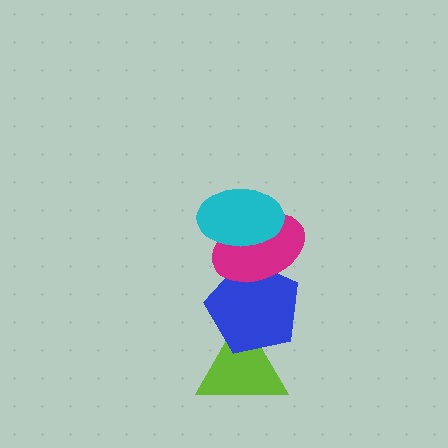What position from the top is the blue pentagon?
The blue pentagon is 3rd from the top.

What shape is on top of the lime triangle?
The blue pentagon is on top of the lime triangle.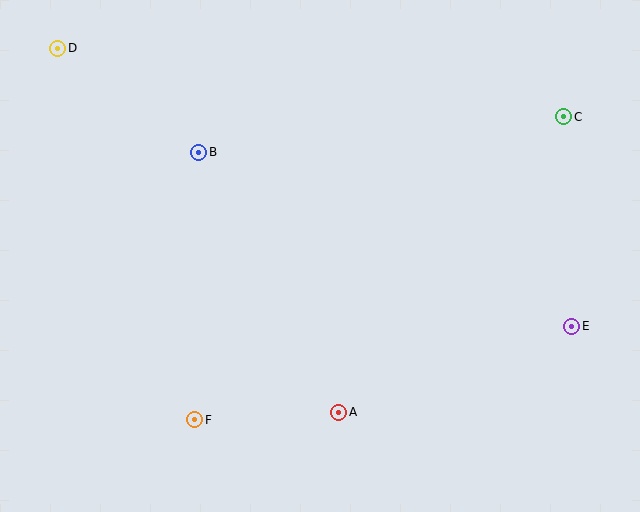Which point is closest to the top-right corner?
Point C is closest to the top-right corner.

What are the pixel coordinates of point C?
Point C is at (564, 117).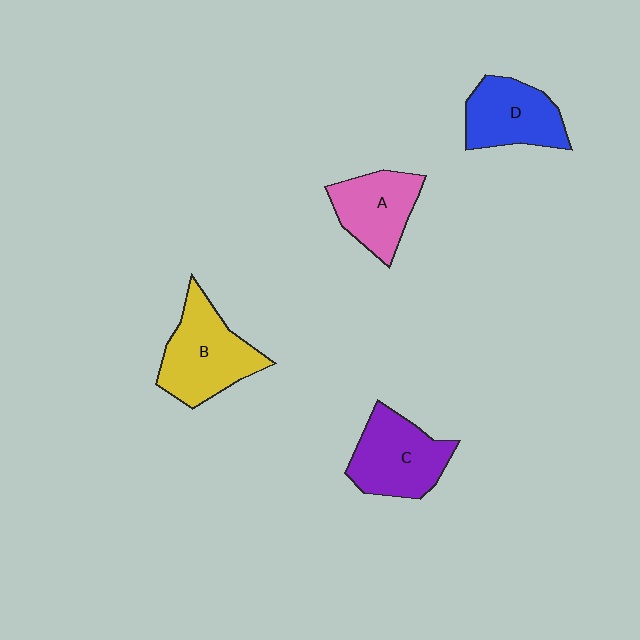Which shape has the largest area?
Shape B (yellow).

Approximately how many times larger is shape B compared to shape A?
Approximately 1.3 times.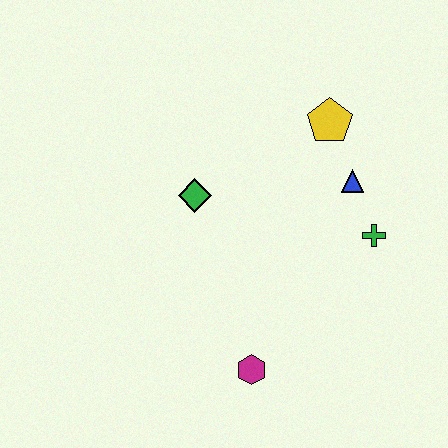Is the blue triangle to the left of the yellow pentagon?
No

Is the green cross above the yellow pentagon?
No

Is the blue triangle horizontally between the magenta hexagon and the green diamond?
No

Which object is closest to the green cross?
The blue triangle is closest to the green cross.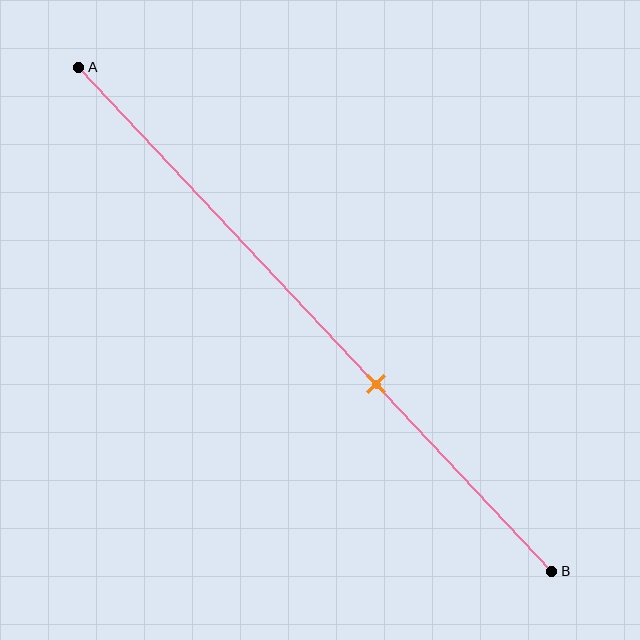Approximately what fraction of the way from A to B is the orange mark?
The orange mark is approximately 65% of the way from A to B.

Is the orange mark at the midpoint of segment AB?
No, the mark is at about 65% from A, not at the 50% midpoint.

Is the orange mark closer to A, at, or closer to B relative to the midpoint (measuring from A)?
The orange mark is closer to point B than the midpoint of segment AB.